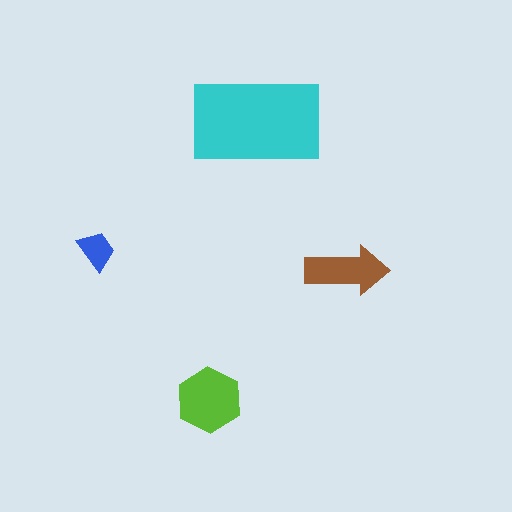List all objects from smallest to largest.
The blue trapezoid, the brown arrow, the lime hexagon, the cyan rectangle.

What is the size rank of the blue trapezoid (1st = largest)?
4th.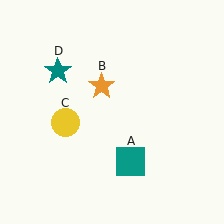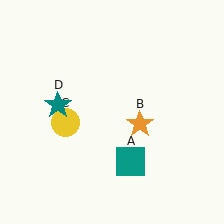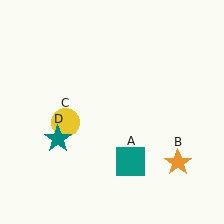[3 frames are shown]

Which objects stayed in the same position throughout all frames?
Teal square (object A) and yellow circle (object C) remained stationary.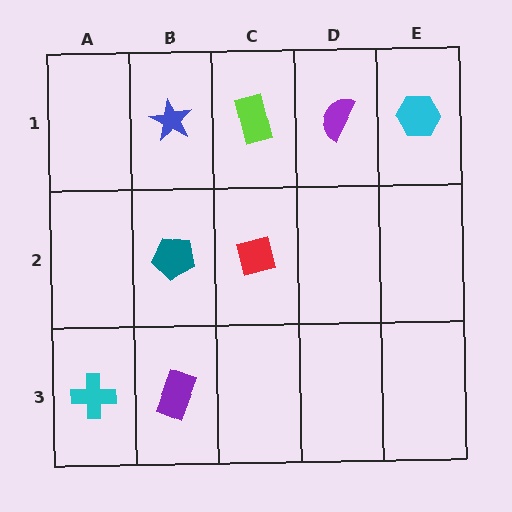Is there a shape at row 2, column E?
No, that cell is empty.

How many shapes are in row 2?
2 shapes.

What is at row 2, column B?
A teal pentagon.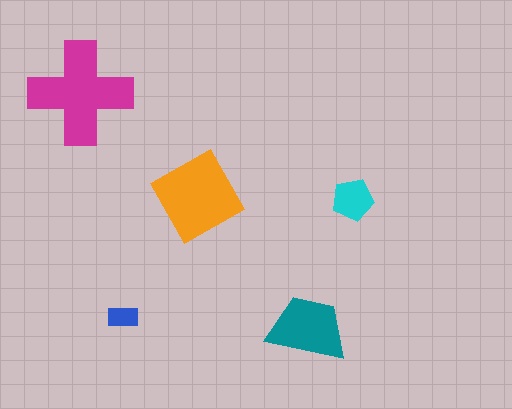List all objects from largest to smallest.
The magenta cross, the orange diamond, the teal trapezoid, the cyan pentagon, the blue rectangle.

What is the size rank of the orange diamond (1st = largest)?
2nd.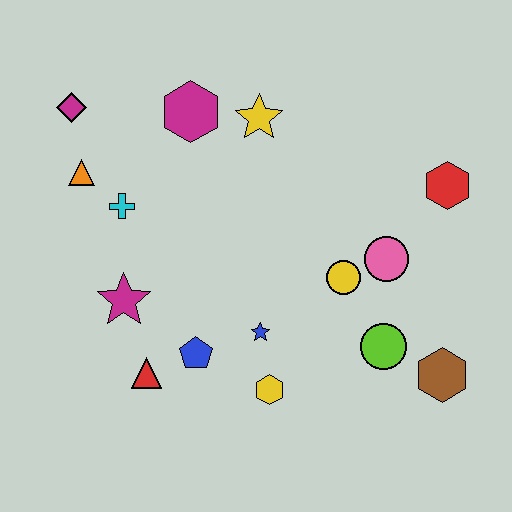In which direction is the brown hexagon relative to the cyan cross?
The brown hexagon is to the right of the cyan cross.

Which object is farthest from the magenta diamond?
The brown hexagon is farthest from the magenta diamond.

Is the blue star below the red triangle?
No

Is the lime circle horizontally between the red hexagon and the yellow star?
Yes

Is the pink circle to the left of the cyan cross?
No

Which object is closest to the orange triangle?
The cyan cross is closest to the orange triangle.